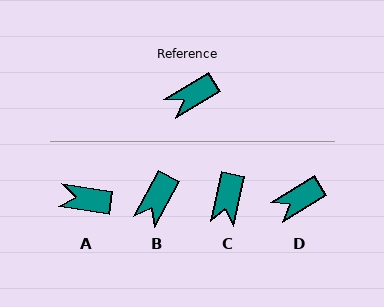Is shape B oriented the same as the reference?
No, it is off by about 30 degrees.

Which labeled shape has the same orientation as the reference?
D.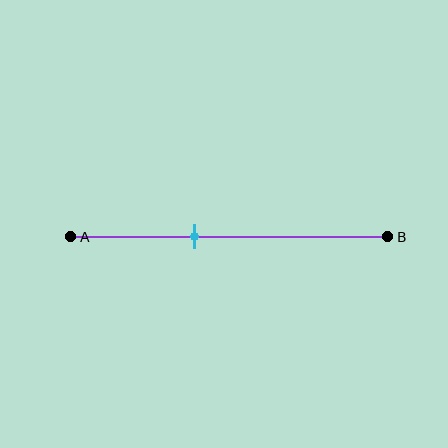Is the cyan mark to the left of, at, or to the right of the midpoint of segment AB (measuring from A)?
The cyan mark is to the left of the midpoint of segment AB.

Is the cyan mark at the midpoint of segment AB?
No, the mark is at about 40% from A, not at the 50% midpoint.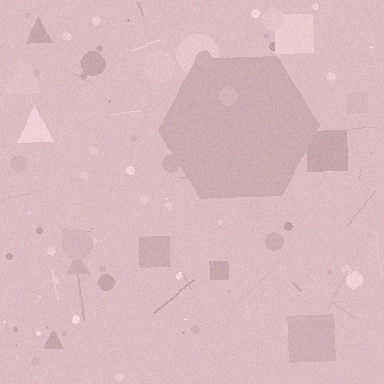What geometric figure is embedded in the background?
A hexagon is embedded in the background.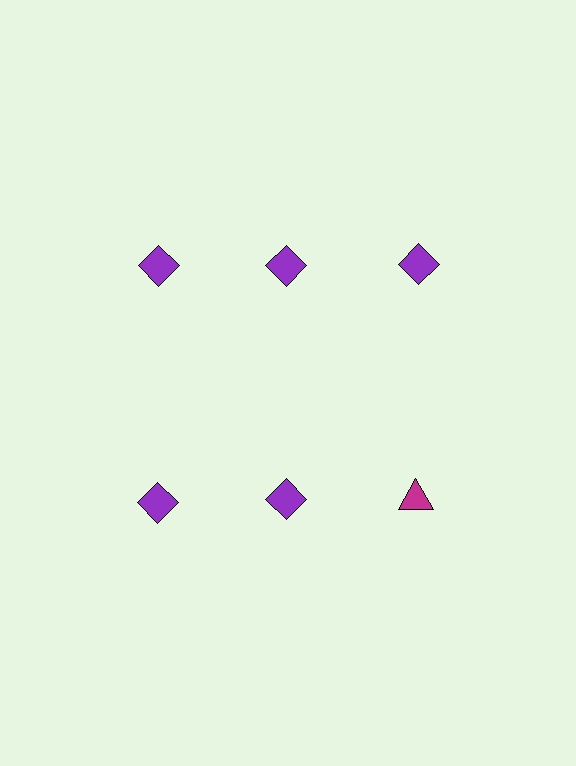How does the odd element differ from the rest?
It differs in both color (magenta instead of purple) and shape (triangle instead of diamond).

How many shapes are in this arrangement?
There are 6 shapes arranged in a grid pattern.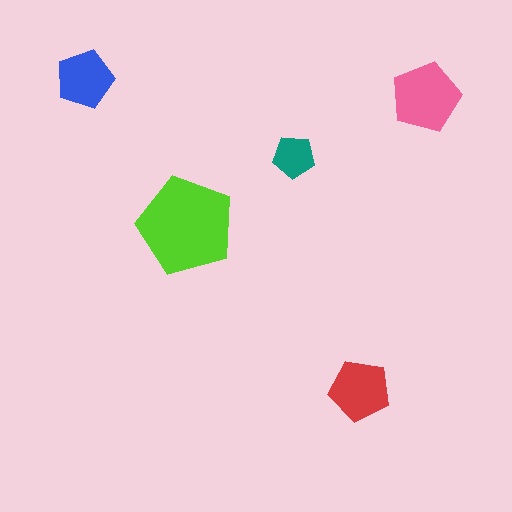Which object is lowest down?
The red pentagon is bottommost.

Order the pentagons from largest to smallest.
the lime one, the pink one, the red one, the blue one, the teal one.